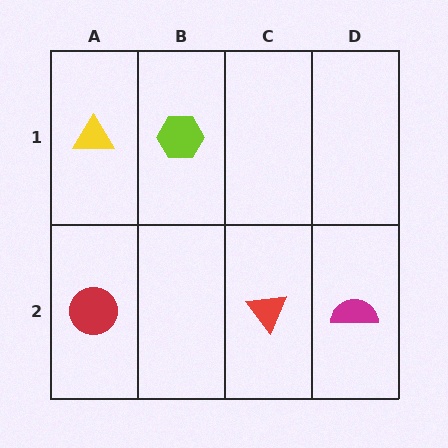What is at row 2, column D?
A magenta semicircle.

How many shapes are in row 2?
3 shapes.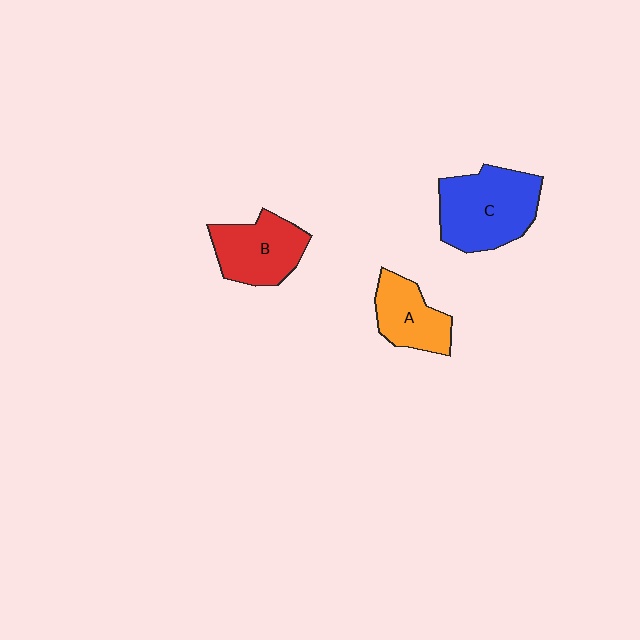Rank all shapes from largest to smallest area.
From largest to smallest: C (blue), B (red), A (orange).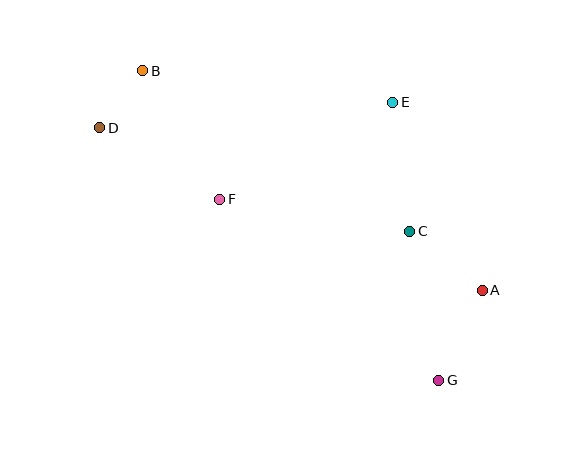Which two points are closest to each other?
Points B and D are closest to each other.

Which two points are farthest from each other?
Points B and G are farthest from each other.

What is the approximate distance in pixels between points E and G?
The distance between E and G is approximately 281 pixels.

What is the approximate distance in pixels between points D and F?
The distance between D and F is approximately 140 pixels.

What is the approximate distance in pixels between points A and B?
The distance between A and B is approximately 404 pixels.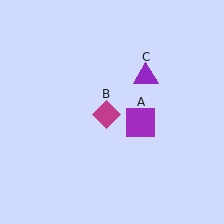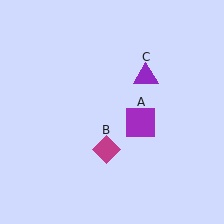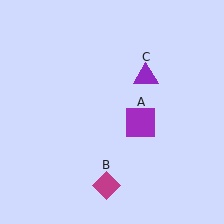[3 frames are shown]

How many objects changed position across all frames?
1 object changed position: magenta diamond (object B).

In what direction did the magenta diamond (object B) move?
The magenta diamond (object B) moved down.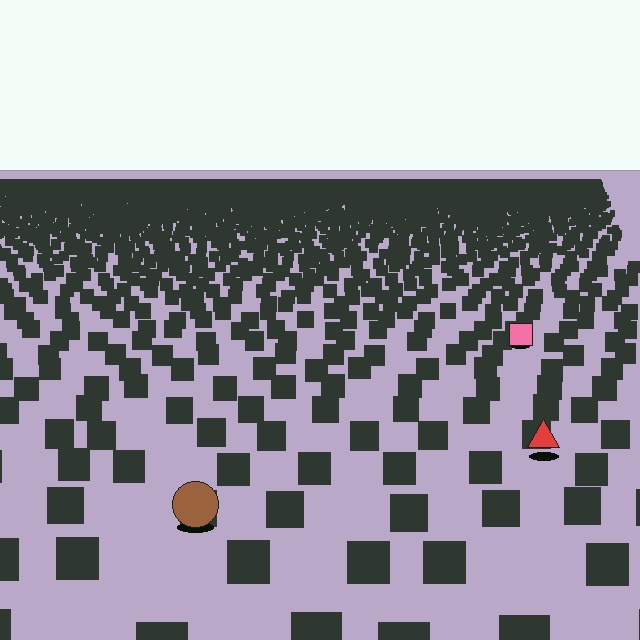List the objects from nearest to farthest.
From nearest to farthest: the brown circle, the red triangle, the pink square.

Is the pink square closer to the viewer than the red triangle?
No. The red triangle is closer — you can tell from the texture gradient: the ground texture is coarser near it.